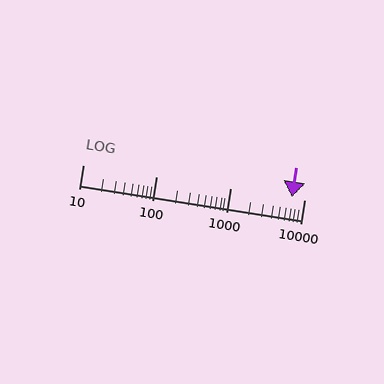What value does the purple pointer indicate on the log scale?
The pointer indicates approximately 6700.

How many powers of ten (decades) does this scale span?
The scale spans 3 decades, from 10 to 10000.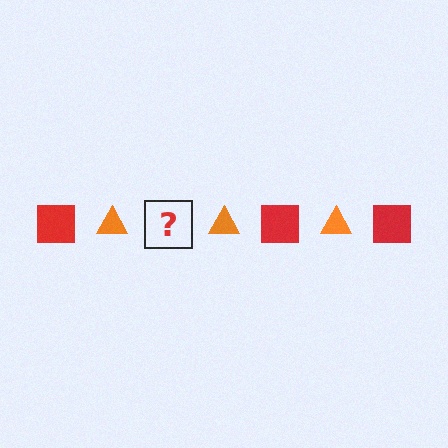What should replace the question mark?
The question mark should be replaced with a red square.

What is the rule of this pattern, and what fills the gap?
The rule is that the pattern alternates between red square and orange triangle. The gap should be filled with a red square.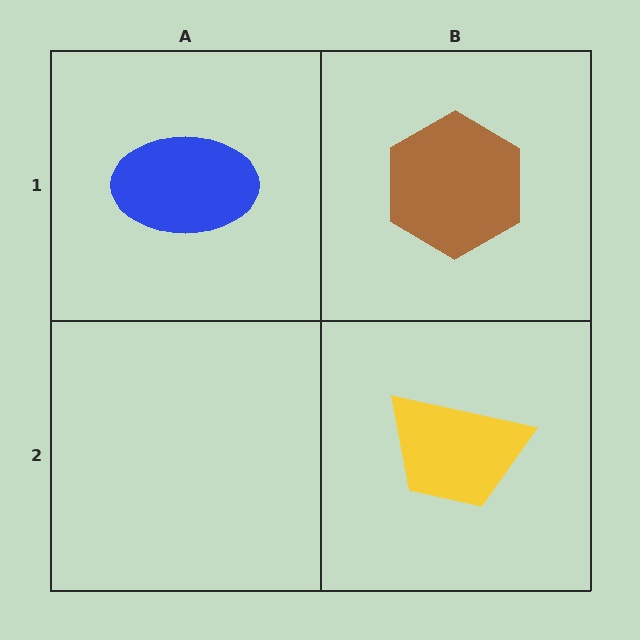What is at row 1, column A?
A blue ellipse.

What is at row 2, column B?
A yellow trapezoid.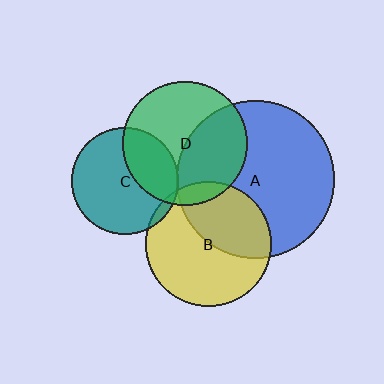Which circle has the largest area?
Circle A (blue).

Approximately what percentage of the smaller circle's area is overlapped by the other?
Approximately 5%.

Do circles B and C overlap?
Yes.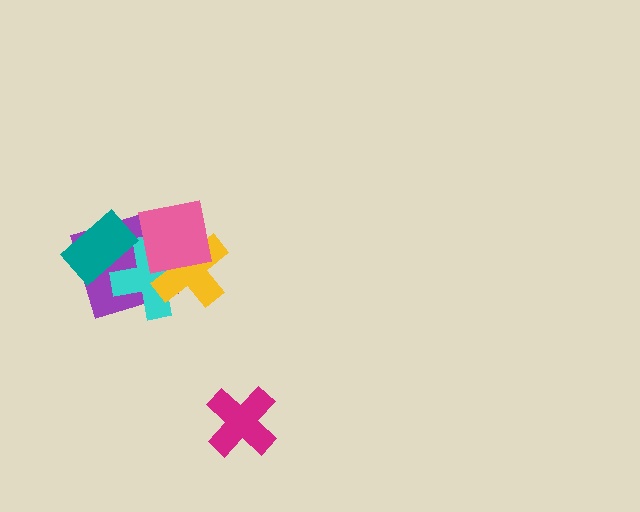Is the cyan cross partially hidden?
Yes, it is partially covered by another shape.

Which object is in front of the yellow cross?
The pink square is in front of the yellow cross.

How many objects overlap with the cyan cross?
4 objects overlap with the cyan cross.